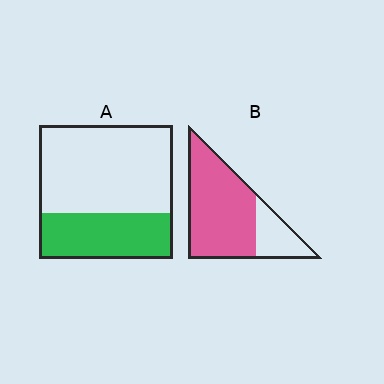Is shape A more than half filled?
No.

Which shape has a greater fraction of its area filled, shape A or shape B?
Shape B.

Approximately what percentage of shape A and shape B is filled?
A is approximately 35% and B is approximately 75%.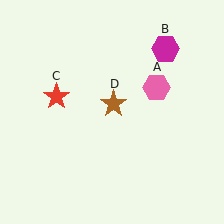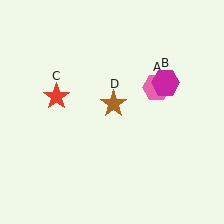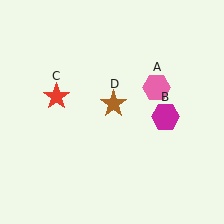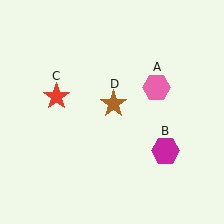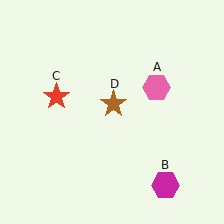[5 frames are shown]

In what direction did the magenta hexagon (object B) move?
The magenta hexagon (object B) moved down.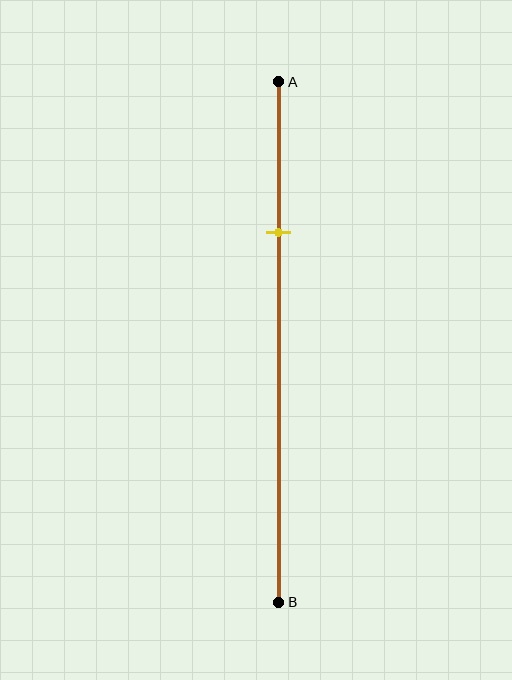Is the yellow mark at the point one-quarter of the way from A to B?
No, the mark is at about 30% from A, not at the 25% one-quarter point.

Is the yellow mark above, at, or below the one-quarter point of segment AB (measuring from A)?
The yellow mark is below the one-quarter point of segment AB.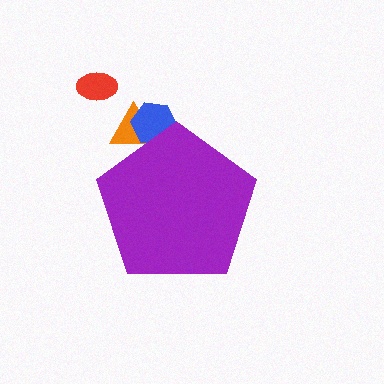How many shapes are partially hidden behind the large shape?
2 shapes are partially hidden.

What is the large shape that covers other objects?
A purple pentagon.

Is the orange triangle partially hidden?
Yes, the orange triangle is partially hidden behind the purple pentagon.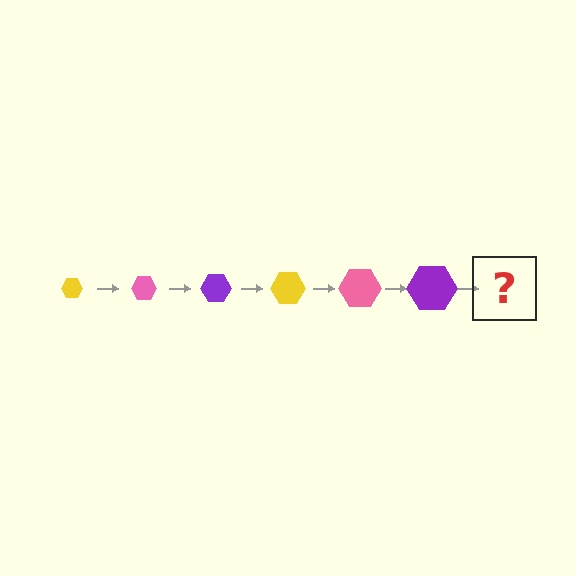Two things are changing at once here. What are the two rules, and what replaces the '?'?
The two rules are that the hexagon grows larger each step and the color cycles through yellow, pink, and purple. The '?' should be a yellow hexagon, larger than the previous one.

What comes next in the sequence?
The next element should be a yellow hexagon, larger than the previous one.